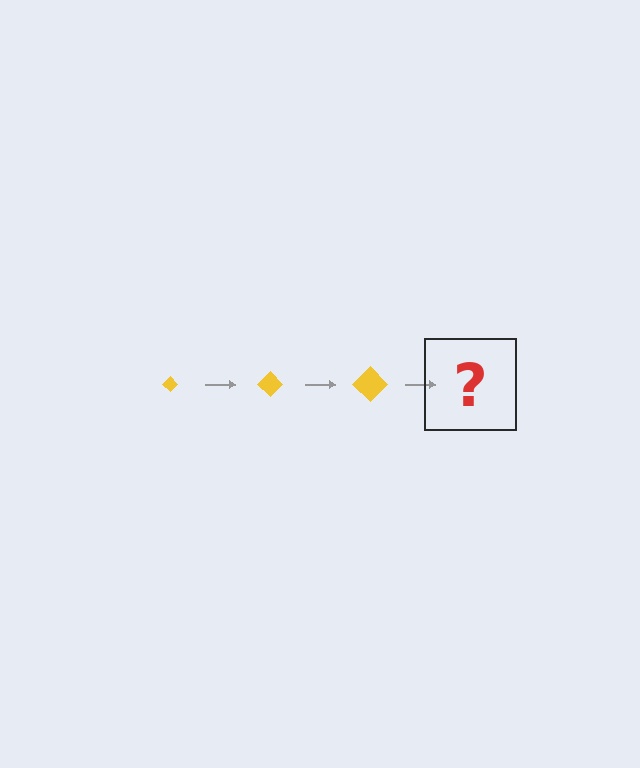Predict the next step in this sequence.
The next step is a yellow diamond, larger than the previous one.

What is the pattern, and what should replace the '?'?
The pattern is that the diamond gets progressively larger each step. The '?' should be a yellow diamond, larger than the previous one.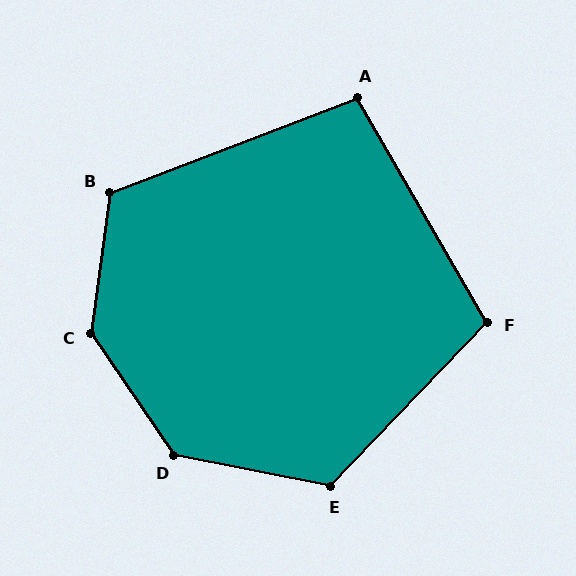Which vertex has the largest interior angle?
C, at approximately 138 degrees.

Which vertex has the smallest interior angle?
A, at approximately 99 degrees.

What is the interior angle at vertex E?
Approximately 123 degrees (obtuse).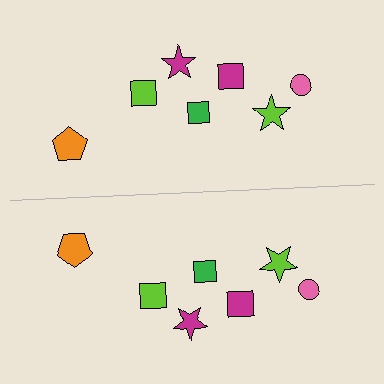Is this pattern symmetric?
Yes, this pattern has bilateral (reflection) symmetry.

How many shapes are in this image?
There are 14 shapes in this image.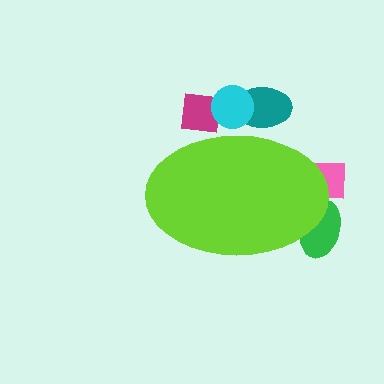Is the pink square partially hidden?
Yes, the pink square is partially hidden behind the lime ellipse.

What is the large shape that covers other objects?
A lime ellipse.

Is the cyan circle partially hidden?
Yes, the cyan circle is partially hidden behind the lime ellipse.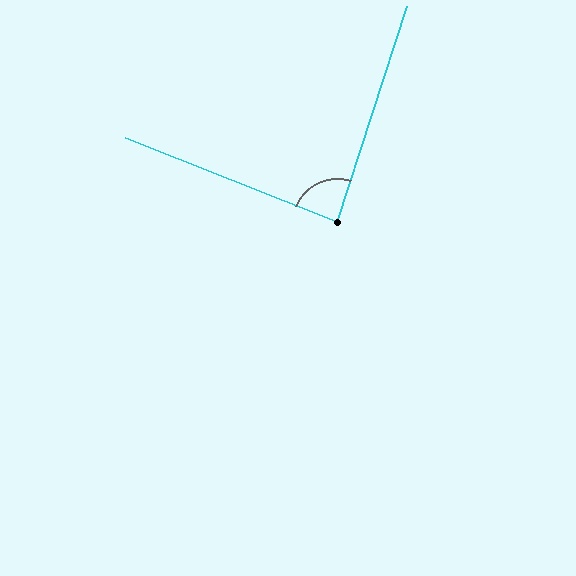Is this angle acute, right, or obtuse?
It is approximately a right angle.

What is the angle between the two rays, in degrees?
Approximately 86 degrees.